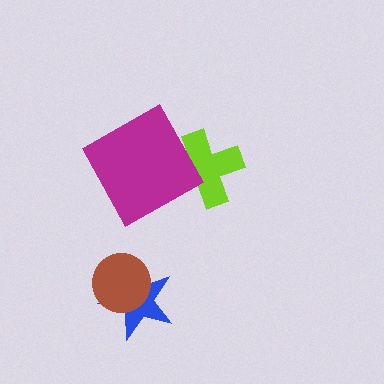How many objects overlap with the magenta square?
1 object overlaps with the magenta square.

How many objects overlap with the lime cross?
1 object overlaps with the lime cross.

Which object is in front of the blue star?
The brown circle is in front of the blue star.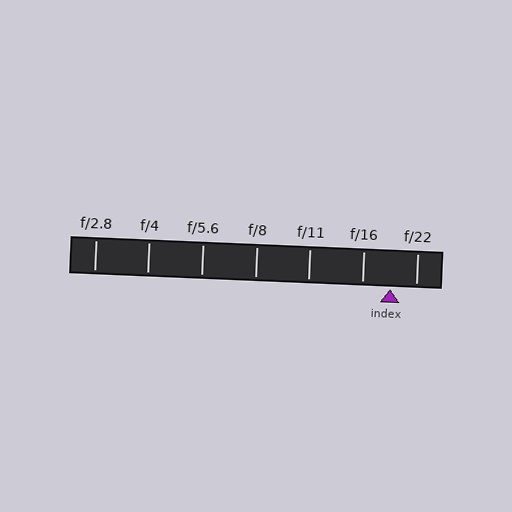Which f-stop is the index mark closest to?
The index mark is closest to f/22.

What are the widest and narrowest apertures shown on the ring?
The widest aperture shown is f/2.8 and the narrowest is f/22.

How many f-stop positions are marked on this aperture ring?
There are 7 f-stop positions marked.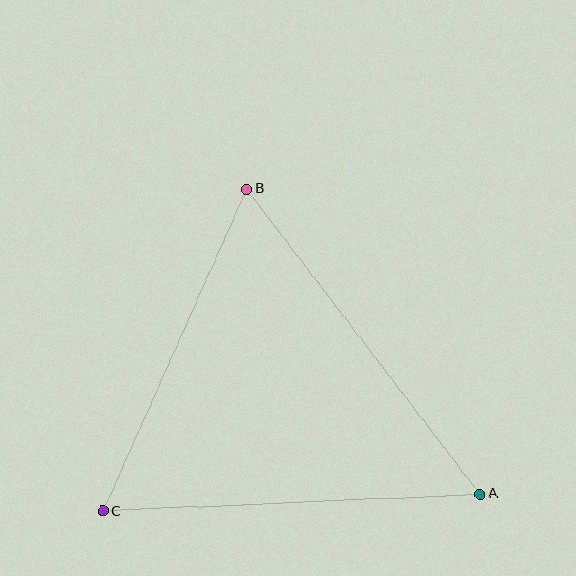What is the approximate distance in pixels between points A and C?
The distance between A and C is approximately 377 pixels.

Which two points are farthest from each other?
Points A and B are farthest from each other.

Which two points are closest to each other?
Points B and C are closest to each other.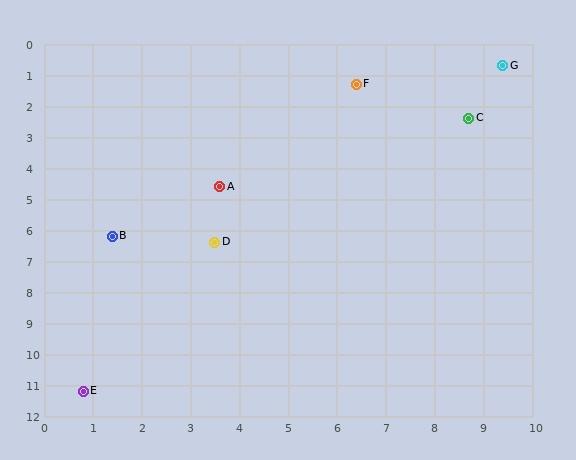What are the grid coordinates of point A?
Point A is at approximately (3.6, 4.6).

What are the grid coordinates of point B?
Point B is at approximately (1.4, 6.2).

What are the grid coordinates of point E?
Point E is at approximately (0.8, 11.2).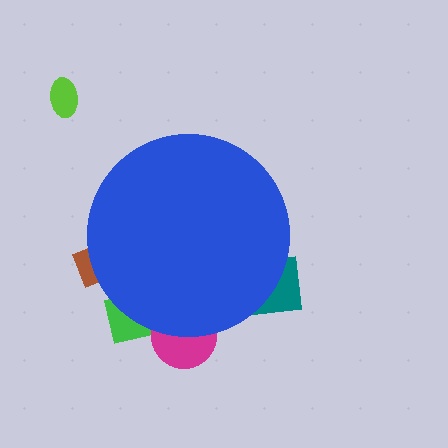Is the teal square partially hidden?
Yes, the teal square is partially hidden behind the blue circle.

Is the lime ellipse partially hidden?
No, the lime ellipse is fully visible.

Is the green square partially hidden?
Yes, the green square is partially hidden behind the blue circle.